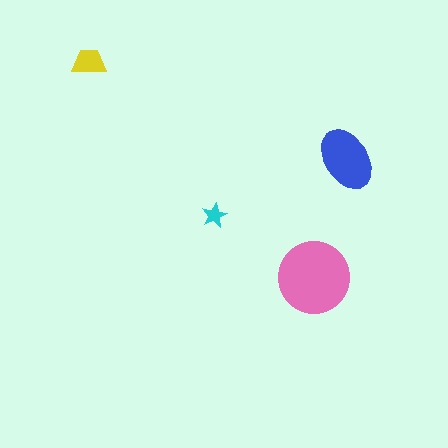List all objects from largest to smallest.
The pink circle, the blue ellipse, the yellow trapezoid, the cyan star.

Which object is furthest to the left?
The yellow trapezoid is leftmost.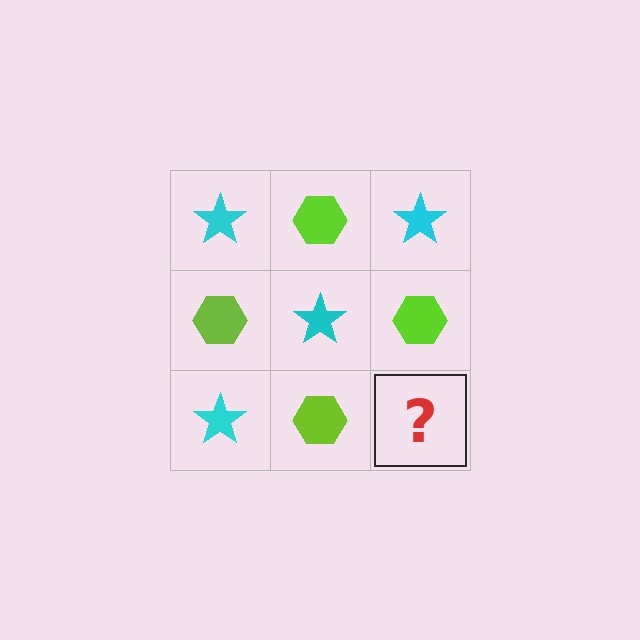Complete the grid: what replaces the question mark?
The question mark should be replaced with a cyan star.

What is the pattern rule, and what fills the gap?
The rule is that it alternates cyan star and lime hexagon in a checkerboard pattern. The gap should be filled with a cyan star.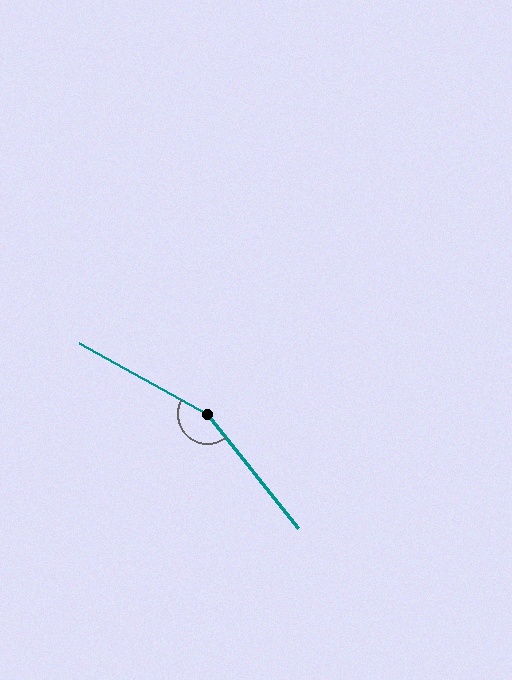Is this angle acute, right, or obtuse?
It is obtuse.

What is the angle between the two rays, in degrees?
Approximately 157 degrees.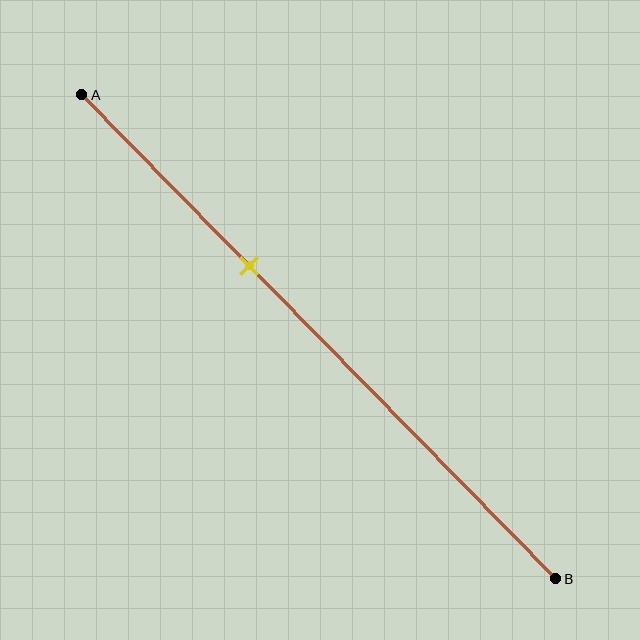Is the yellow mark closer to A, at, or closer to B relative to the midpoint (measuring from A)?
The yellow mark is closer to point A than the midpoint of segment AB.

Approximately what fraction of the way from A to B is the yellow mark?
The yellow mark is approximately 35% of the way from A to B.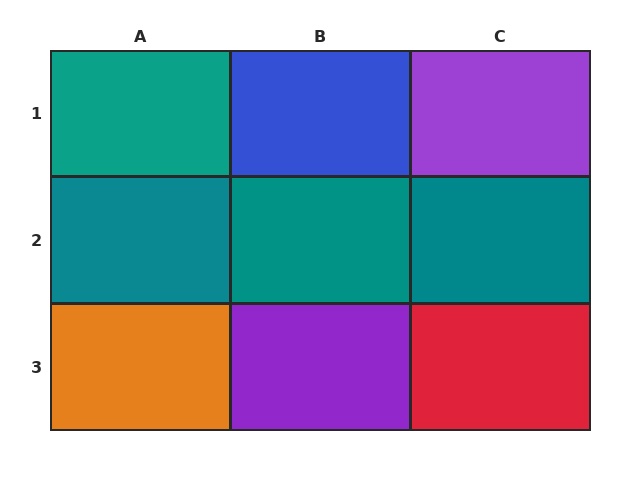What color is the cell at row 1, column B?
Blue.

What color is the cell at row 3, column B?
Purple.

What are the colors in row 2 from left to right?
Teal, teal, teal.